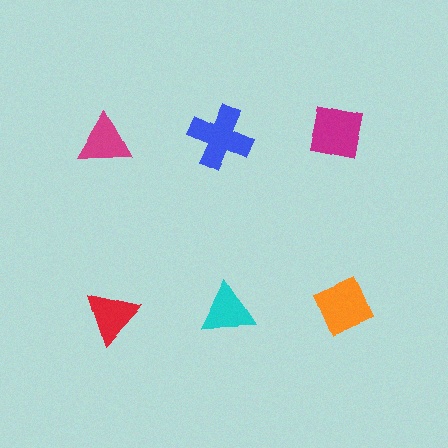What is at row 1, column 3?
A magenta square.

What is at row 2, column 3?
An orange diamond.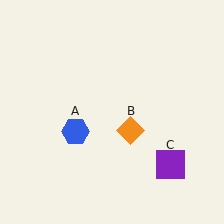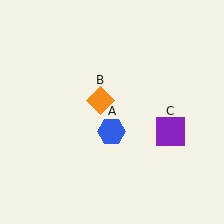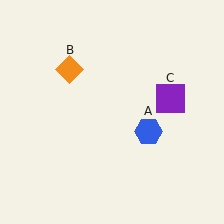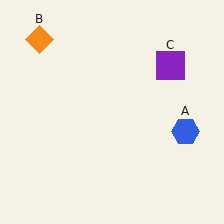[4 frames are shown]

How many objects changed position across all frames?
3 objects changed position: blue hexagon (object A), orange diamond (object B), purple square (object C).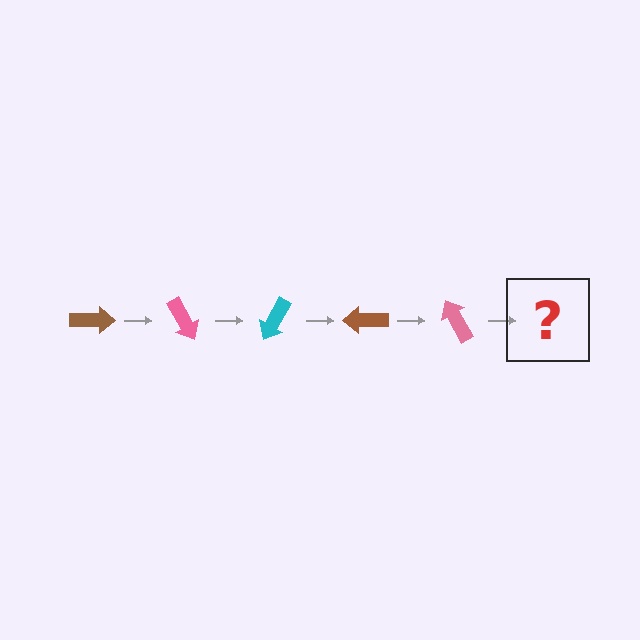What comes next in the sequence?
The next element should be a cyan arrow, rotated 300 degrees from the start.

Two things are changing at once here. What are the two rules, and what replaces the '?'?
The two rules are that it rotates 60 degrees each step and the color cycles through brown, pink, and cyan. The '?' should be a cyan arrow, rotated 300 degrees from the start.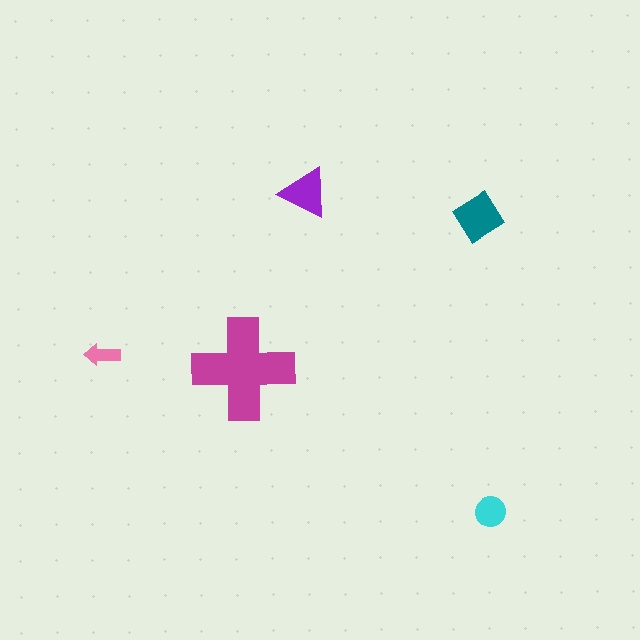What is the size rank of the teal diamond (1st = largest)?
2nd.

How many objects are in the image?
There are 5 objects in the image.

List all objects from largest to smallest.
The magenta cross, the teal diamond, the purple triangle, the cyan circle, the pink arrow.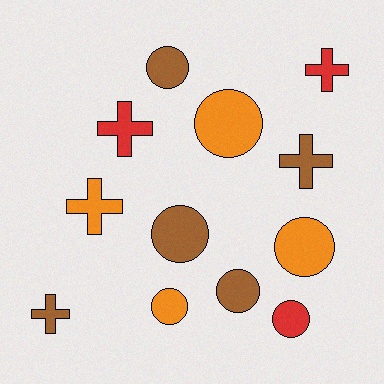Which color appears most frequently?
Brown, with 5 objects.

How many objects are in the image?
There are 12 objects.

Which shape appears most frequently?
Circle, with 7 objects.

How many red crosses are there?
There are 2 red crosses.